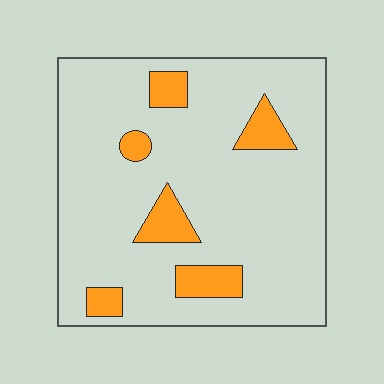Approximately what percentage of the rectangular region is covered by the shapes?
Approximately 15%.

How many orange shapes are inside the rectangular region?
6.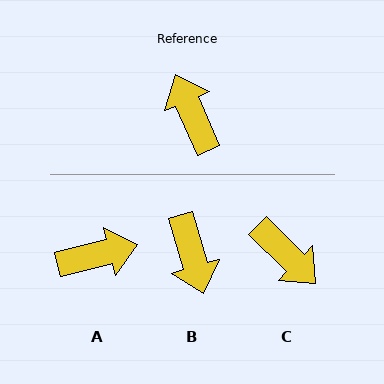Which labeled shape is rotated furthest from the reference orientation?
B, about 173 degrees away.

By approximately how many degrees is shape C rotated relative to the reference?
Approximately 158 degrees clockwise.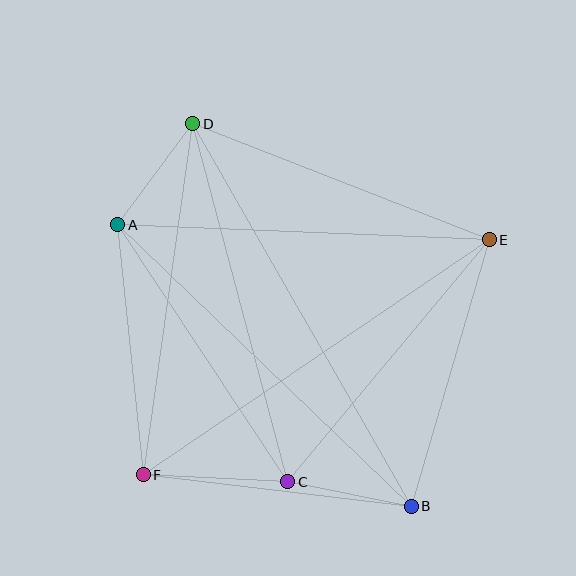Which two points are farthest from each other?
Points B and D are farthest from each other.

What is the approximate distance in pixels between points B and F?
The distance between B and F is approximately 270 pixels.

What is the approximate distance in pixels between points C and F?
The distance between C and F is approximately 145 pixels.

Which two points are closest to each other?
Points B and C are closest to each other.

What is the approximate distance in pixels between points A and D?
The distance between A and D is approximately 126 pixels.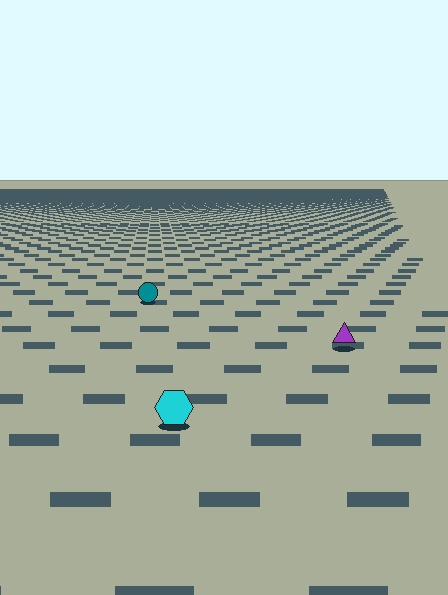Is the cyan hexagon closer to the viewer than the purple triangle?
Yes. The cyan hexagon is closer — you can tell from the texture gradient: the ground texture is coarser near it.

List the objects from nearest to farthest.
From nearest to farthest: the cyan hexagon, the purple triangle, the teal circle.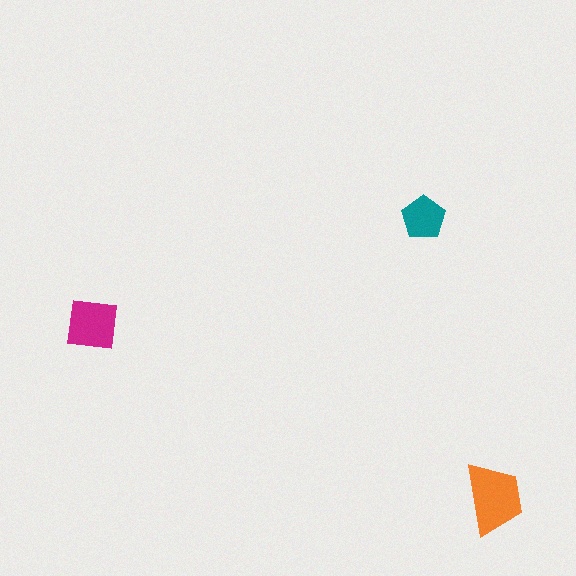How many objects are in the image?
There are 3 objects in the image.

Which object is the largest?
The orange trapezoid.